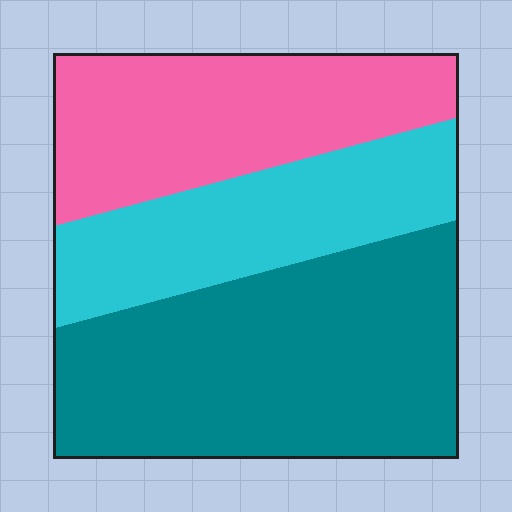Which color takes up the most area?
Teal, at roughly 45%.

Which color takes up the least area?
Cyan, at roughly 25%.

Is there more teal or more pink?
Teal.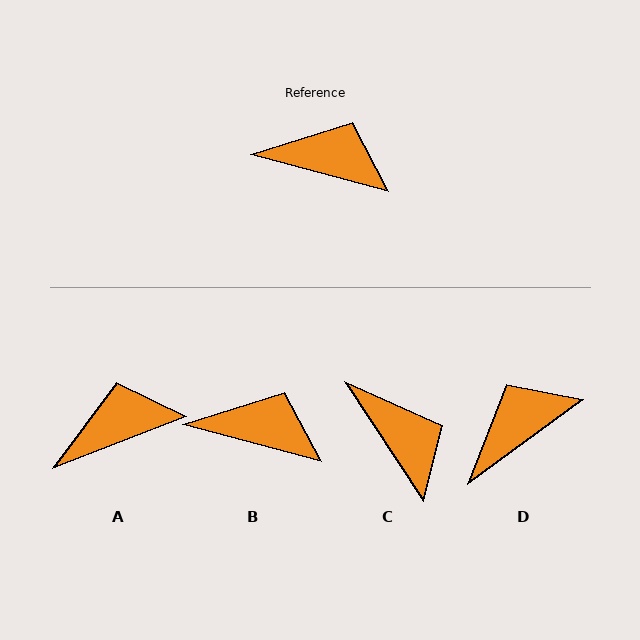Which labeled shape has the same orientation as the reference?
B.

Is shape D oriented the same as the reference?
No, it is off by about 52 degrees.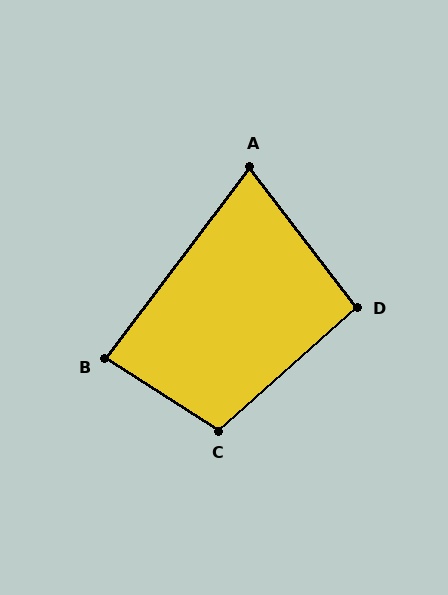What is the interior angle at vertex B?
Approximately 86 degrees (approximately right).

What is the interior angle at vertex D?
Approximately 94 degrees (approximately right).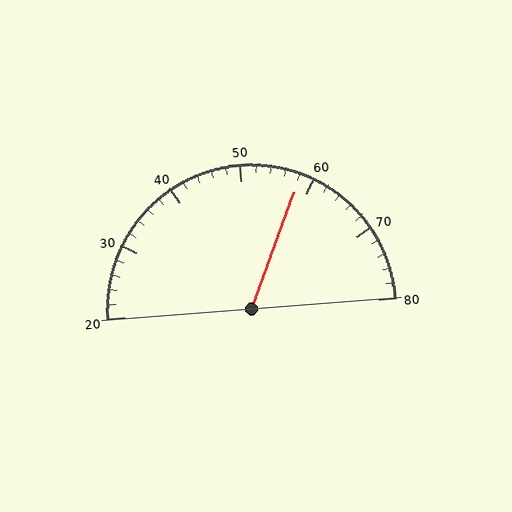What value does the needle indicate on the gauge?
The needle indicates approximately 58.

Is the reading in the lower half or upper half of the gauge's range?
The reading is in the upper half of the range (20 to 80).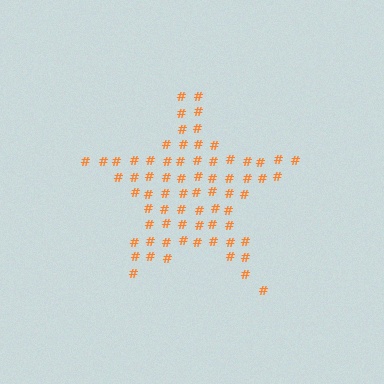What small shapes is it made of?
It is made of small hash symbols.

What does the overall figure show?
The overall figure shows a star.